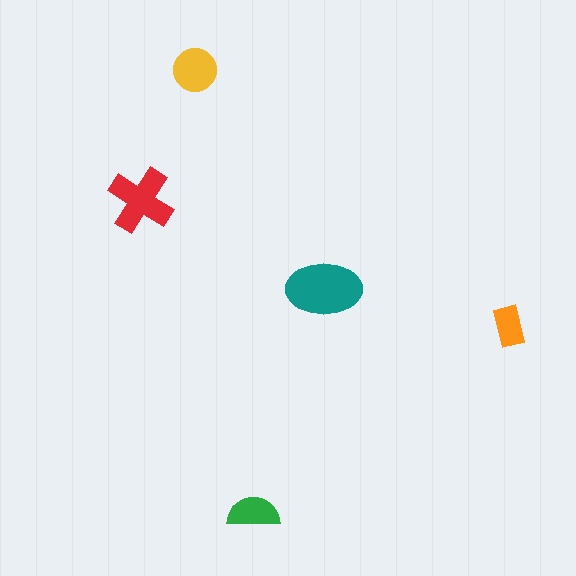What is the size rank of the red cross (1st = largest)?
2nd.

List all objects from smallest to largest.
The orange rectangle, the green semicircle, the yellow circle, the red cross, the teal ellipse.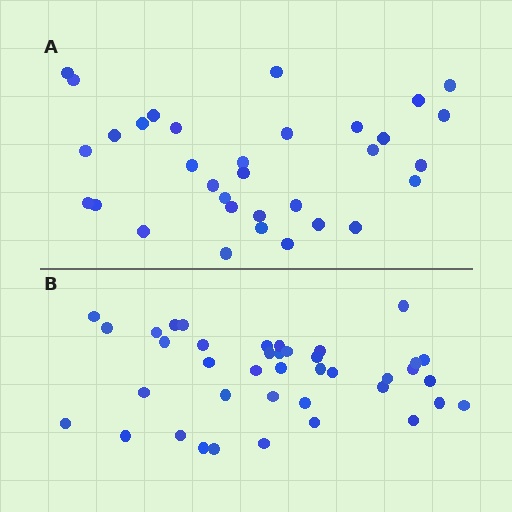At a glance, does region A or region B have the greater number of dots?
Region B (the bottom region) has more dots.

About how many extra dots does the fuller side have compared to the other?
Region B has roughly 8 or so more dots than region A.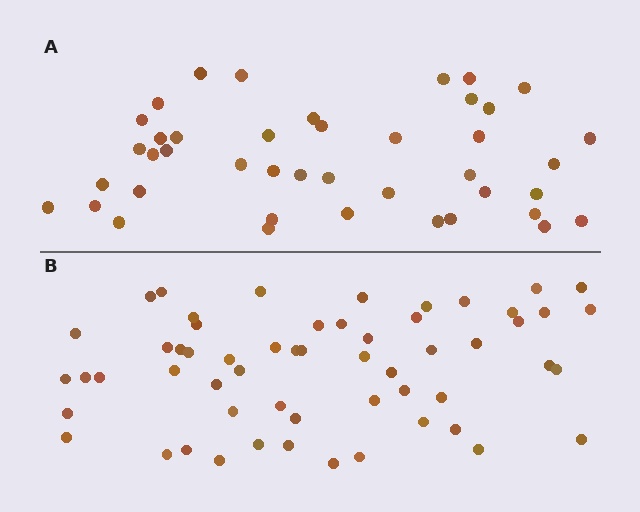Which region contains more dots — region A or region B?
Region B (the bottom region) has more dots.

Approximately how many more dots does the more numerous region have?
Region B has approximately 15 more dots than region A.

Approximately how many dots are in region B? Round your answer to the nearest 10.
About 60 dots. (The exact count is 57, which rounds to 60.)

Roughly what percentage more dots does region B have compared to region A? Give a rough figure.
About 35% more.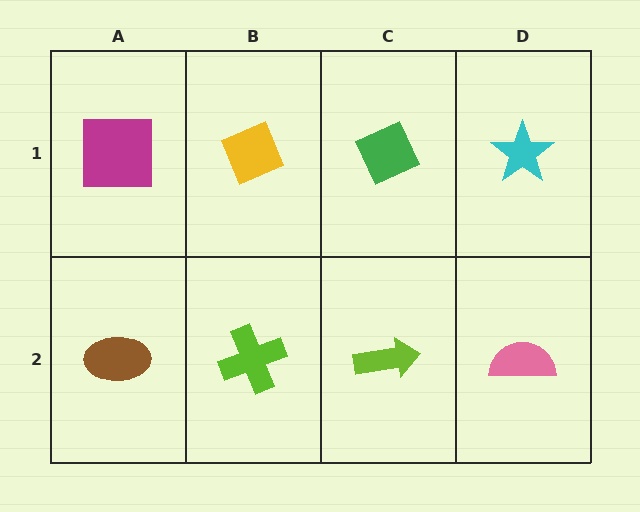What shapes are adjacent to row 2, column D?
A cyan star (row 1, column D), a lime arrow (row 2, column C).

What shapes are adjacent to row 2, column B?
A yellow diamond (row 1, column B), a brown ellipse (row 2, column A), a lime arrow (row 2, column C).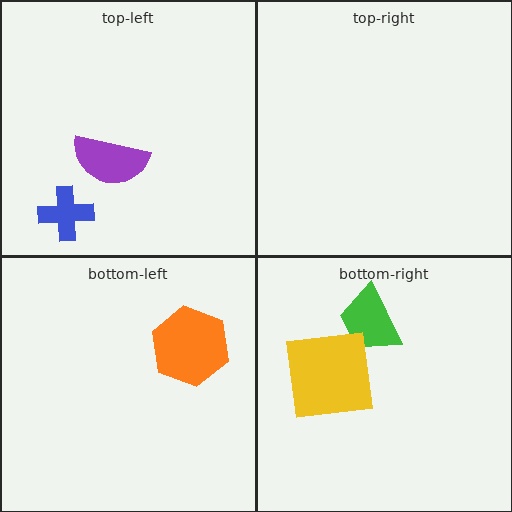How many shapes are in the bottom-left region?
1.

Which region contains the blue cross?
The top-left region.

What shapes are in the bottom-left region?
The orange hexagon.